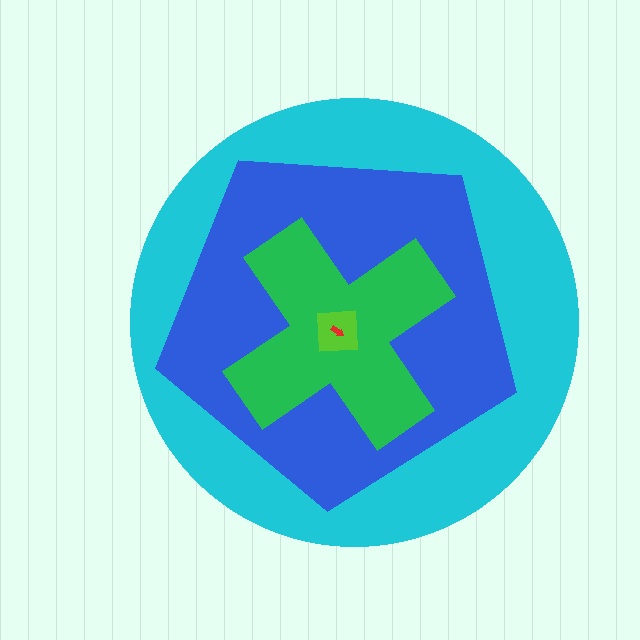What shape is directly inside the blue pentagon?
The green cross.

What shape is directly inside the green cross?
The lime square.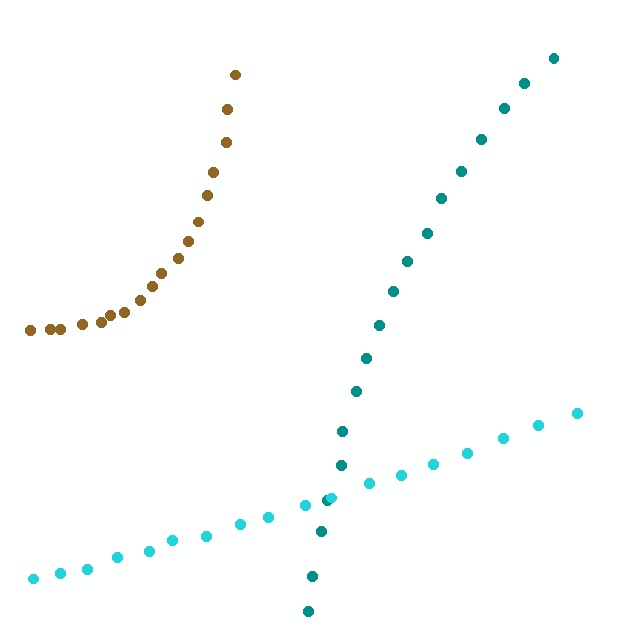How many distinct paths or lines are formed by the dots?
There are 3 distinct paths.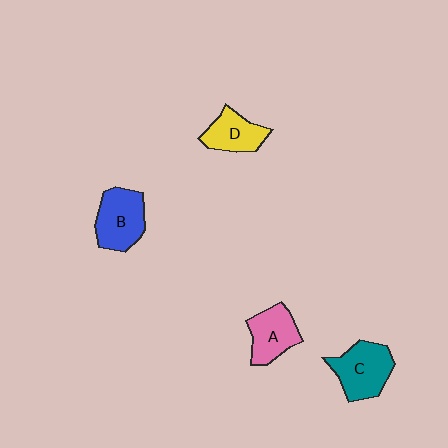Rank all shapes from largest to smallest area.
From largest to smallest: C (teal), B (blue), A (pink), D (yellow).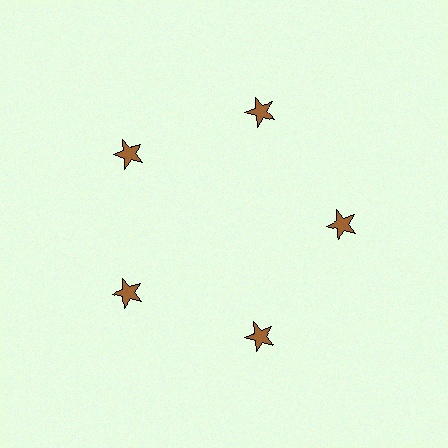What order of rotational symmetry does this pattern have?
This pattern has 5-fold rotational symmetry.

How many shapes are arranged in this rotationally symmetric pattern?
There are 5 shapes, arranged in 5 groups of 1.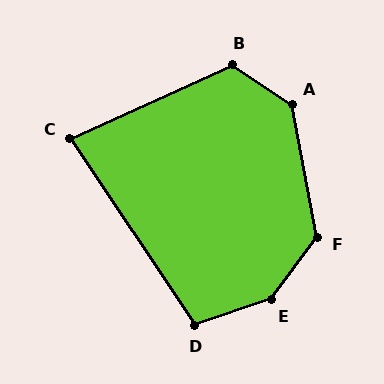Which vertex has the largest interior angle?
E, at approximately 145 degrees.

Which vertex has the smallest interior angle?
C, at approximately 81 degrees.